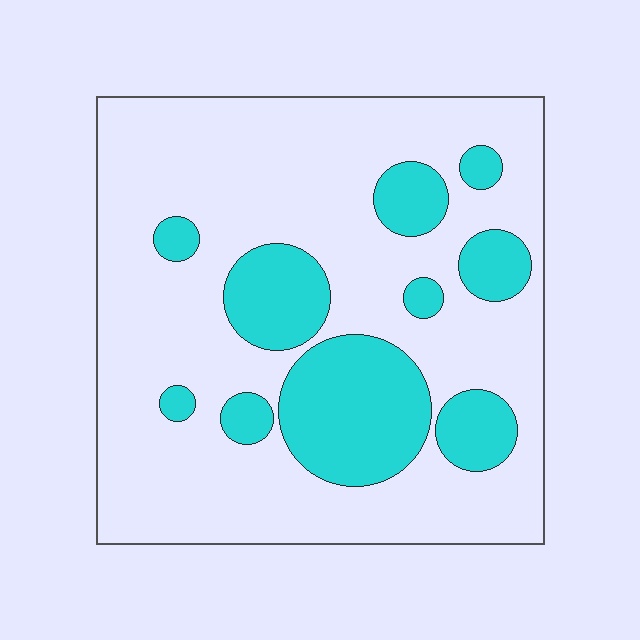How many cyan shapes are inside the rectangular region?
10.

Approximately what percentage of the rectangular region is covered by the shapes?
Approximately 25%.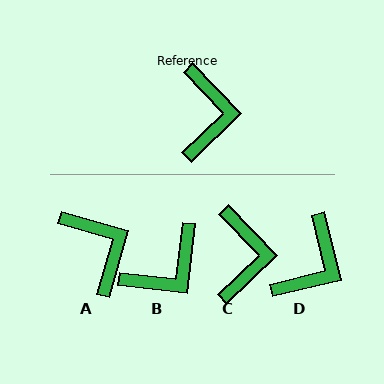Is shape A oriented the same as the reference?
No, it is off by about 30 degrees.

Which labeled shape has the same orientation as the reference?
C.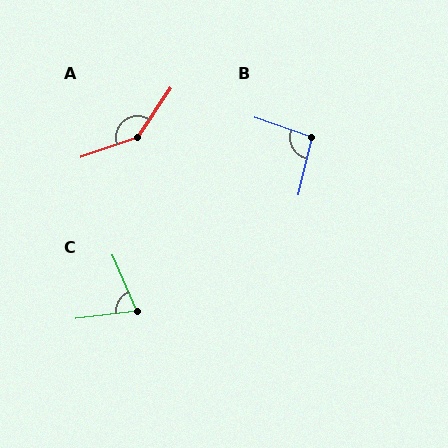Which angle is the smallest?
C, at approximately 73 degrees.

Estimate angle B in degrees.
Approximately 96 degrees.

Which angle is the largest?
A, at approximately 144 degrees.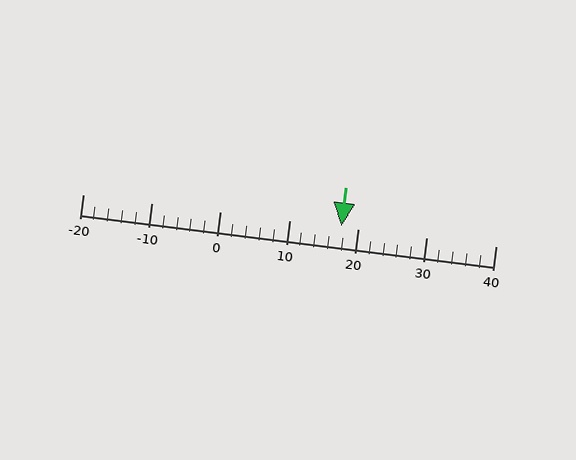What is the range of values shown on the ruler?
The ruler shows values from -20 to 40.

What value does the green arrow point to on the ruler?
The green arrow points to approximately 18.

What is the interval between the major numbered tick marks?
The major tick marks are spaced 10 units apart.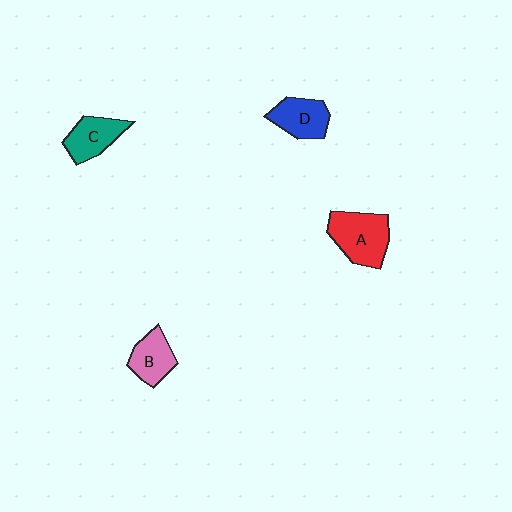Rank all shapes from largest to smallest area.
From largest to smallest: A (red), D (blue), C (teal), B (pink).